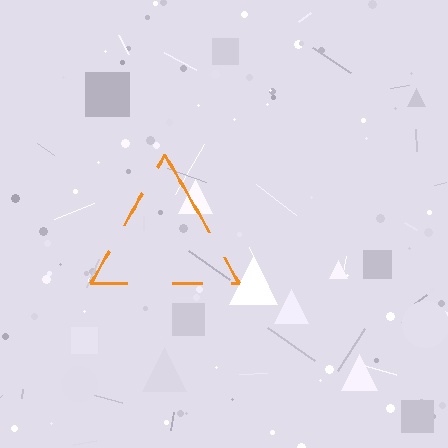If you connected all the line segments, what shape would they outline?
They would outline a triangle.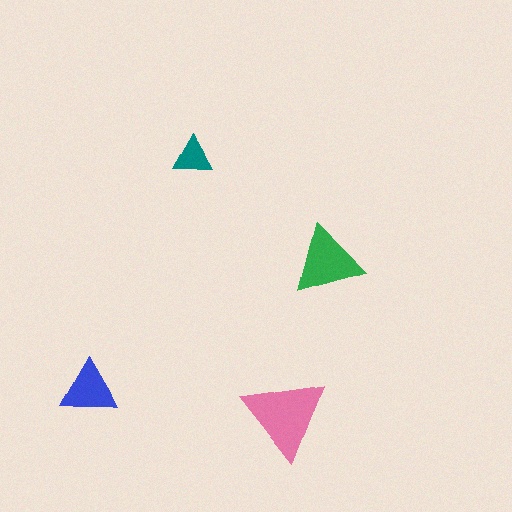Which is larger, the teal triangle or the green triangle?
The green one.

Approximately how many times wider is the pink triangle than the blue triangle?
About 1.5 times wider.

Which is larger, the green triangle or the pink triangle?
The pink one.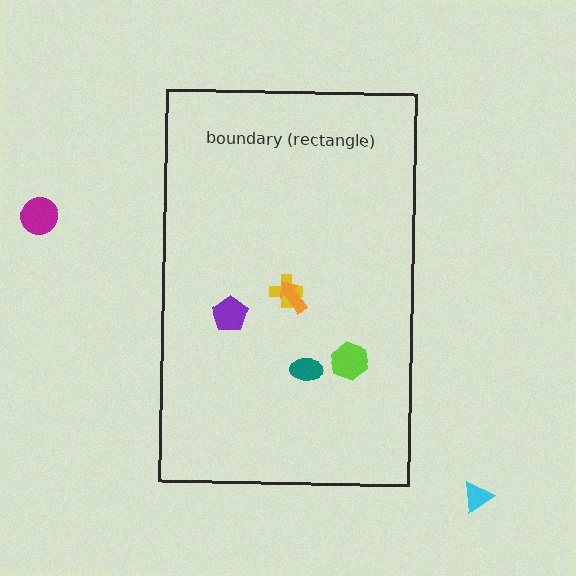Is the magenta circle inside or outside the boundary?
Outside.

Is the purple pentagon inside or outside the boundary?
Inside.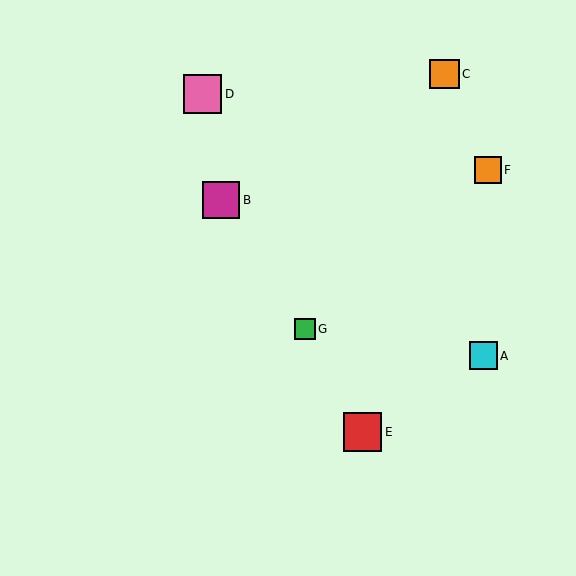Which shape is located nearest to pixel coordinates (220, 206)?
The magenta square (labeled B) at (221, 200) is nearest to that location.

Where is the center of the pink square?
The center of the pink square is at (202, 94).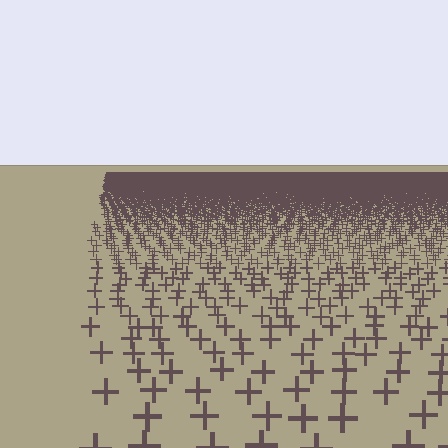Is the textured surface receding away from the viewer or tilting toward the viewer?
The surface is receding away from the viewer. Texture elements get smaller and denser toward the top.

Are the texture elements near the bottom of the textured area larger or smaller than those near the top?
Larger. Near the bottom, elements are closer to the viewer and appear at a bigger on-screen size.